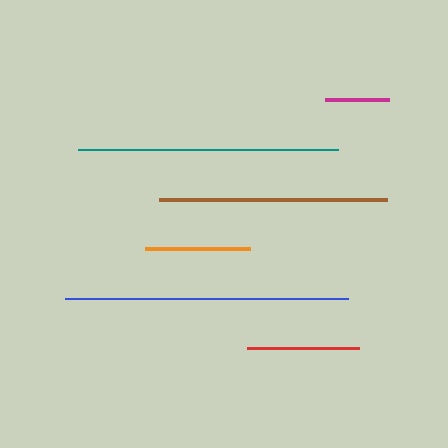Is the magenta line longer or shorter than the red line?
The red line is longer than the magenta line.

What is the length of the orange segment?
The orange segment is approximately 105 pixels long.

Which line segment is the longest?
The blue line is the longest at approximately 283 pixels.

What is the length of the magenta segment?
The magenta segment is approximately 65 pixels long.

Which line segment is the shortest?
The magenta line is the shortest at approximately 65 pixels.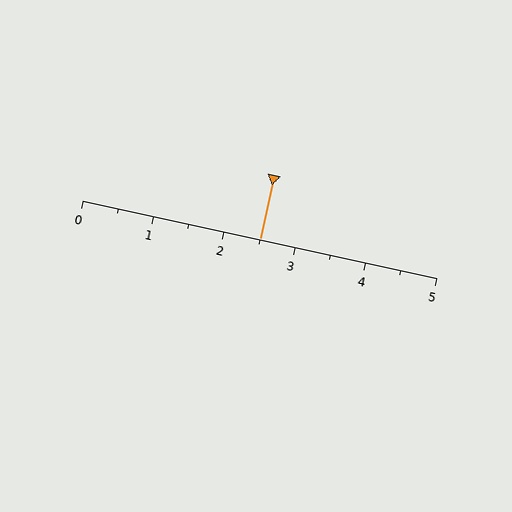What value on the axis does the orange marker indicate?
The marker indicates approximately 2.5.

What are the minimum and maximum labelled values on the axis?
The axis runs from 0 to 5.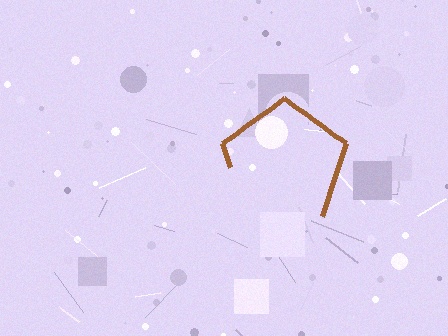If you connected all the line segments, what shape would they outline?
They would outline a pentagon.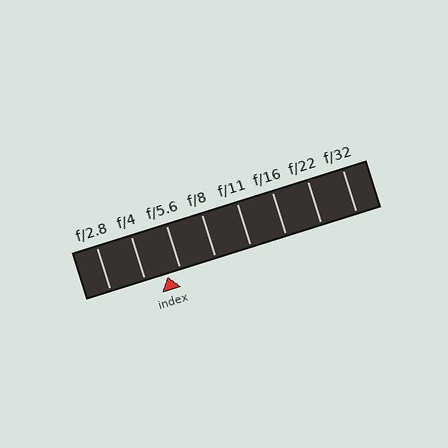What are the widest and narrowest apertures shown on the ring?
The widest aperture shown is f/2.8 and the narrowest is f/32.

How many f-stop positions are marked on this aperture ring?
There are 8 f-stop positions marked.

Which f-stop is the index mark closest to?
The index mark is closest to f/5.6.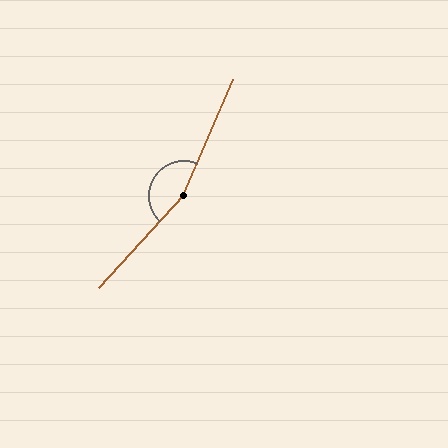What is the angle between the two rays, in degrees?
Approximately 161 degrees.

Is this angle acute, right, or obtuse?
It is obtuse.